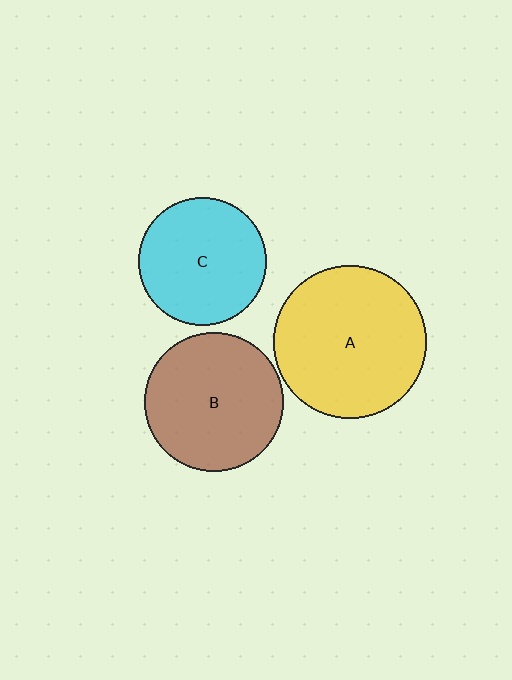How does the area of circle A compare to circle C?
Approximately 1.4 times.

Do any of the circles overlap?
No, none of the circles overlap.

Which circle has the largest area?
Circle A (yellow).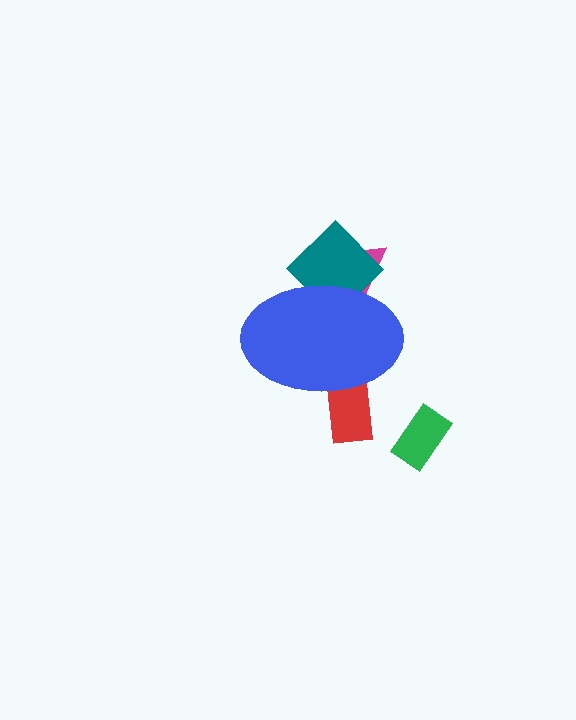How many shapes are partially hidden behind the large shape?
3 shapes are partially hidden.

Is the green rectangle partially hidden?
No, the green rectangle is fully visible.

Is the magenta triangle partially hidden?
Yes, the magenta triangle is partially hidden behind the blue ellipse.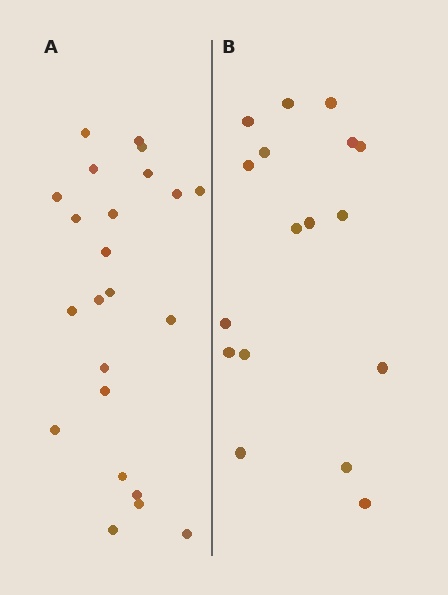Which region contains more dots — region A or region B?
Region A (the left region) has more dots.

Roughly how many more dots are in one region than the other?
Region A has about 6 more dots than region B.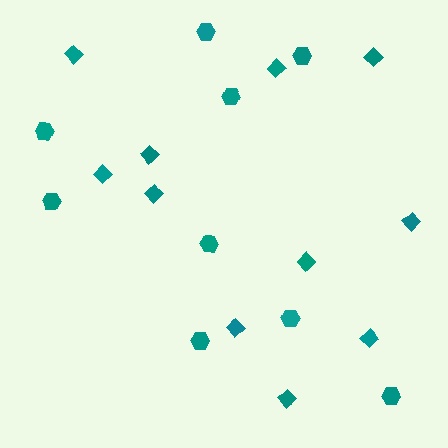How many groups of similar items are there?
There are 2 groups: one group of diamonds (11) and one group of hexagons (9).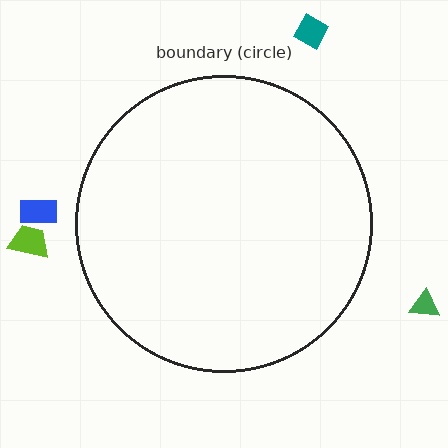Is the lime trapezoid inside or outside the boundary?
Outside.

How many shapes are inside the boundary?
0 inside, 4 outside.